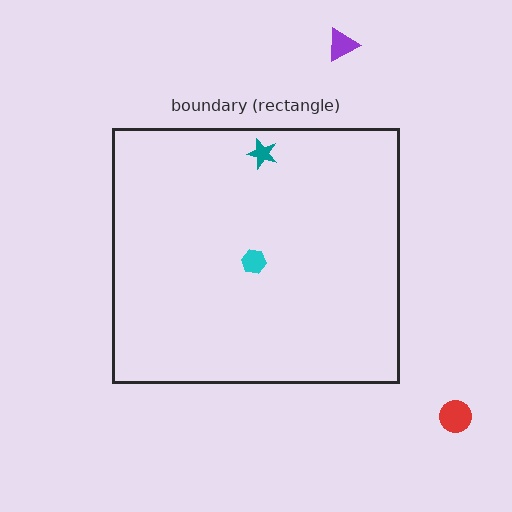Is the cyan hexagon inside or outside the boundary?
Inside.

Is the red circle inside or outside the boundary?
Outside.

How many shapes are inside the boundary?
2 inside, 2 outside.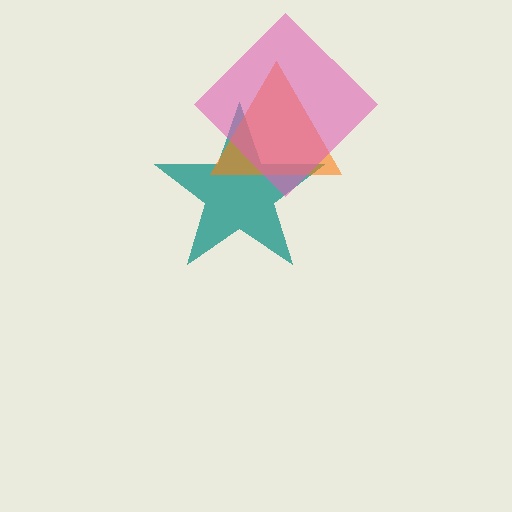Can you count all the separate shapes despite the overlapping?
Yes, there are 3 separate shapes.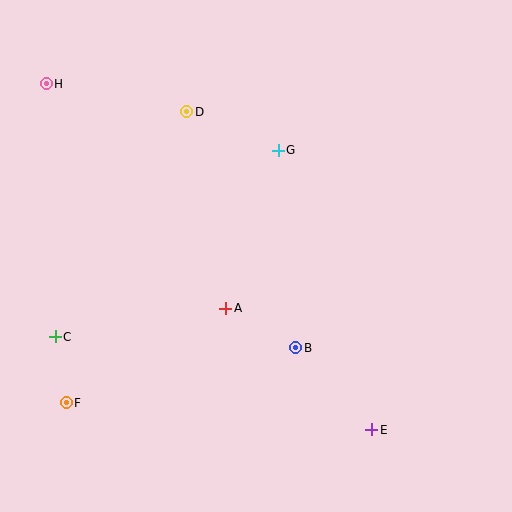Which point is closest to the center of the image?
Point A at (226, 308) is closest to the center.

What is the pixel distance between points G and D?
The distance between G and D is 99 pixels.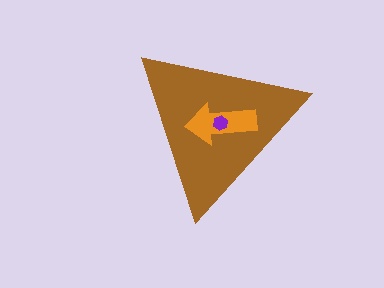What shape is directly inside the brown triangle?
The orange arrow.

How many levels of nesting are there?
3.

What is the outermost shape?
The brown triangle.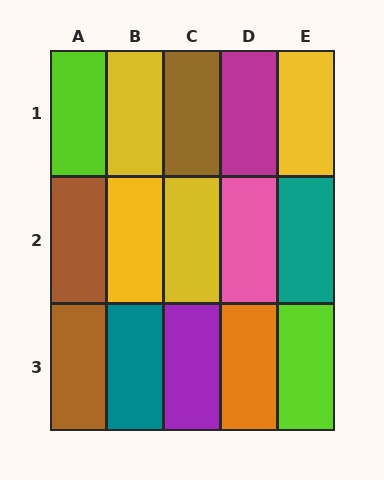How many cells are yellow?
4 cells are yellow.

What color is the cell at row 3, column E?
Lime.